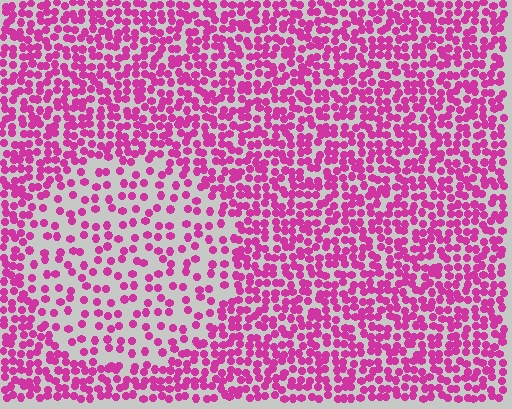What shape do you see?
I see a circle.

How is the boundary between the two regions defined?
The boundary is defined by a change in element density (approximately 2.1x ratio). All elements are the same color, size, and shape.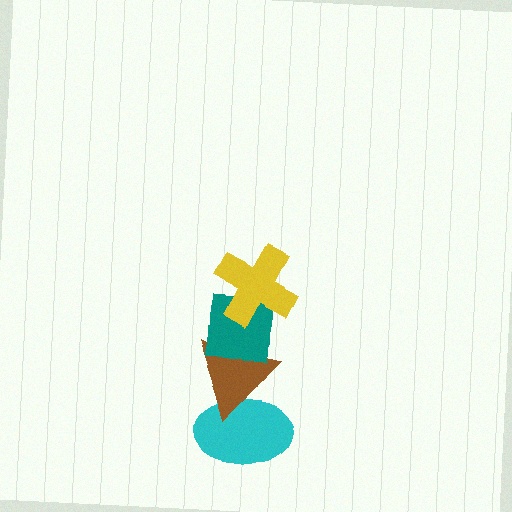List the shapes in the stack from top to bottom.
From top to bottom: the yellow cross, the teal square, the brown triangle, the cyan ellipse.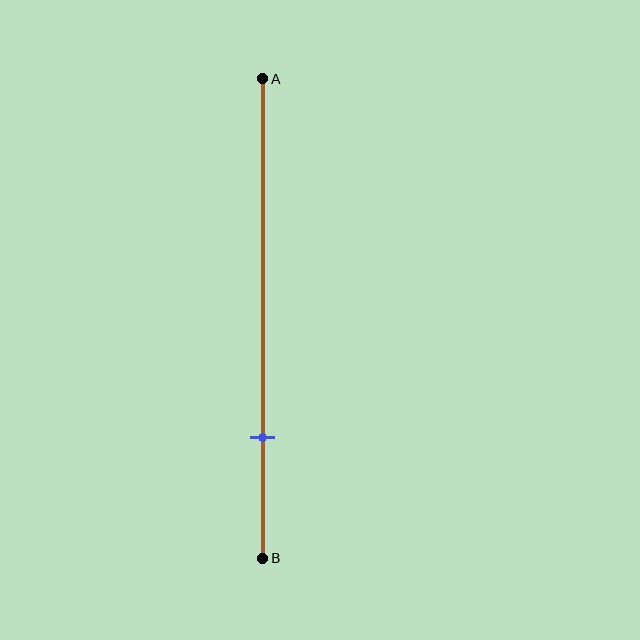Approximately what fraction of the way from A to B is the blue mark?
The blue mark is approximately 75% of the way from A to B.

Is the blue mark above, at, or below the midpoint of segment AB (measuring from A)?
The blue mark is below the midpoint of segment AB.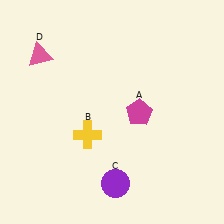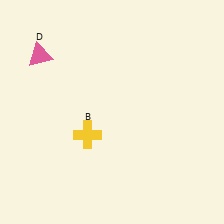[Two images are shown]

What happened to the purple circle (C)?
The purple circle (C) was removed in Image 2. It was in the bottom-right area of Image 1.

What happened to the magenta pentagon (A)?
The magenta pentagon (A) was removed in Image 2. It was in the bottom-right area of Image 1.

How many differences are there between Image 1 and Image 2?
There are 2 differences between the two images.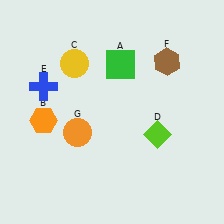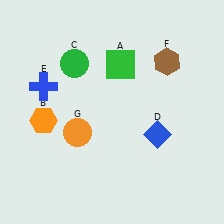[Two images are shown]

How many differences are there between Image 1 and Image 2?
There are 2 differences between the two images.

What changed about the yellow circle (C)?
In Image 1, C is yellow. In Image 2, it changed to green.